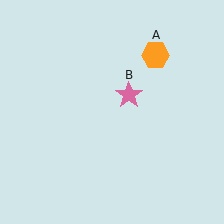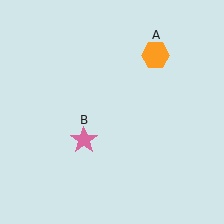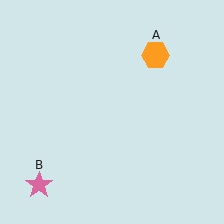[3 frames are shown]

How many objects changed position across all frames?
1 object changed position: pink star (object B).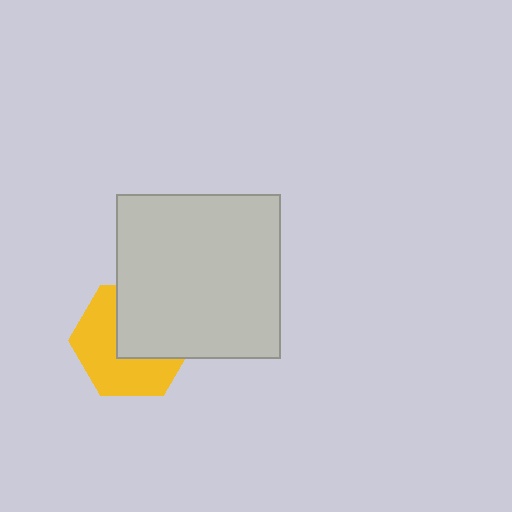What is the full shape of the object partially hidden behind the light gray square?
The partially hidden object is a yellow hexagon.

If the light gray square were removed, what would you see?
You would see the complete yellow hexagon.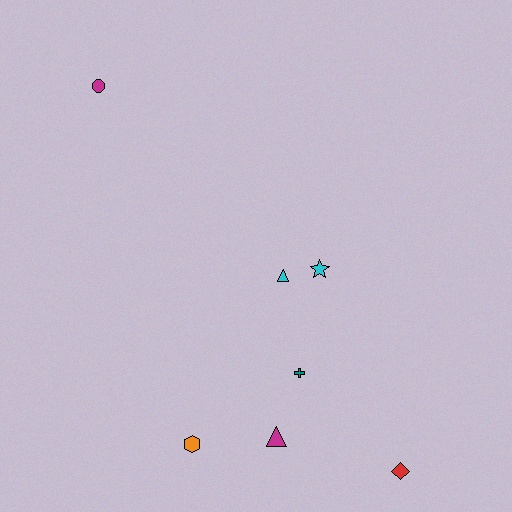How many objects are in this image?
There are 7 objects.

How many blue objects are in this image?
There are no blue objects.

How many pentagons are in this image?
There are no pentagons.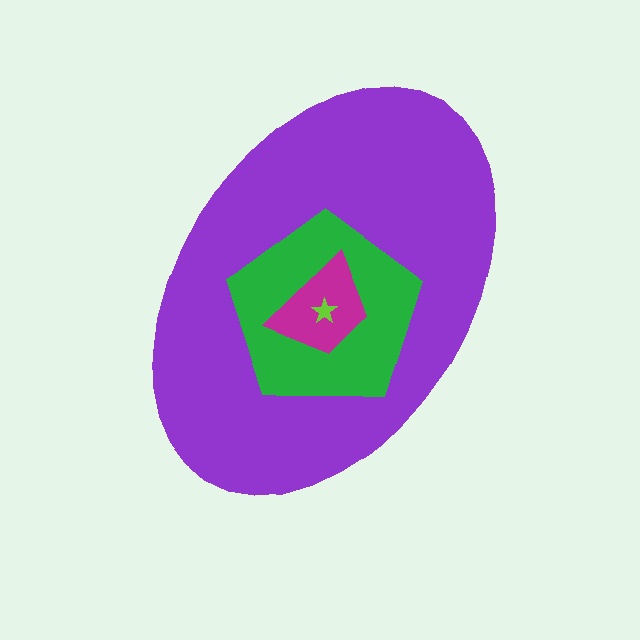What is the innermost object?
The lime star.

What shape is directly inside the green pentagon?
The magenta trapezoid.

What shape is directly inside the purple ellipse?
The green pentagon.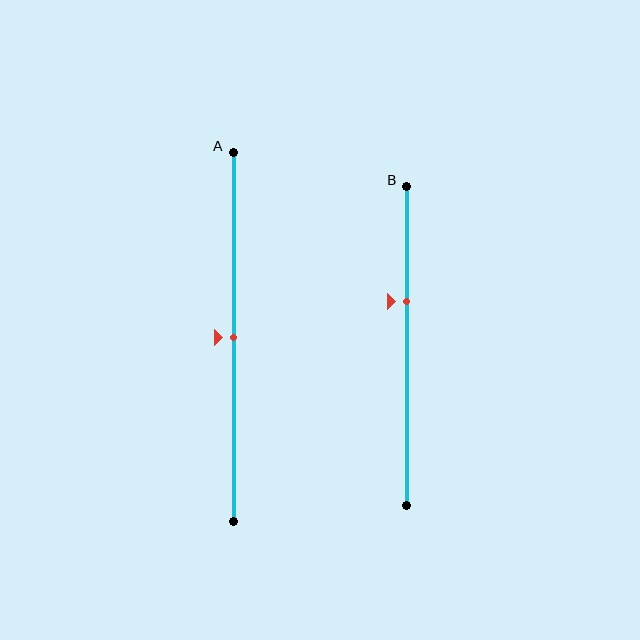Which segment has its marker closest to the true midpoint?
Segment A has its marker closest to the true midpoint.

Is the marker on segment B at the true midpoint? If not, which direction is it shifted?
No, the marker on segment B is shifted upward by about 14% of the segment length.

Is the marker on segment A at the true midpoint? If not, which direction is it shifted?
Yes, the marker on segment A is at the true midpoint.